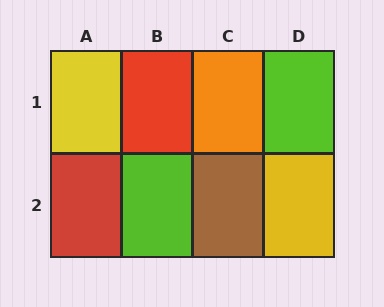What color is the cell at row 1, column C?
Orange.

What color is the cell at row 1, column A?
Yellow.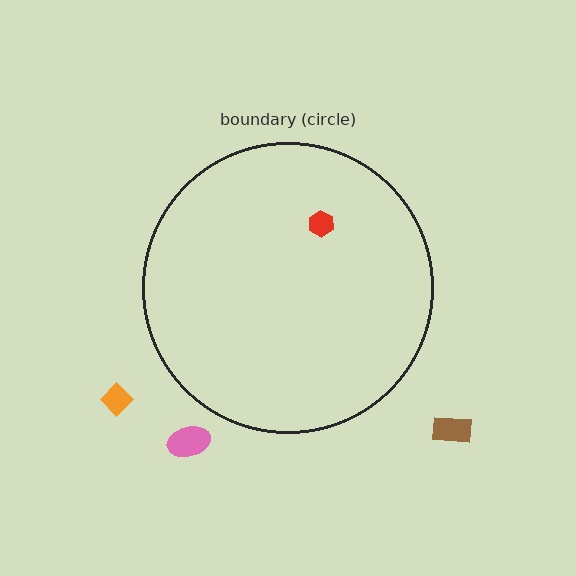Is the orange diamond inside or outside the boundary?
Outside.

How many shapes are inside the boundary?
1 inside, 3 outside.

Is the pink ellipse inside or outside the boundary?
Outside.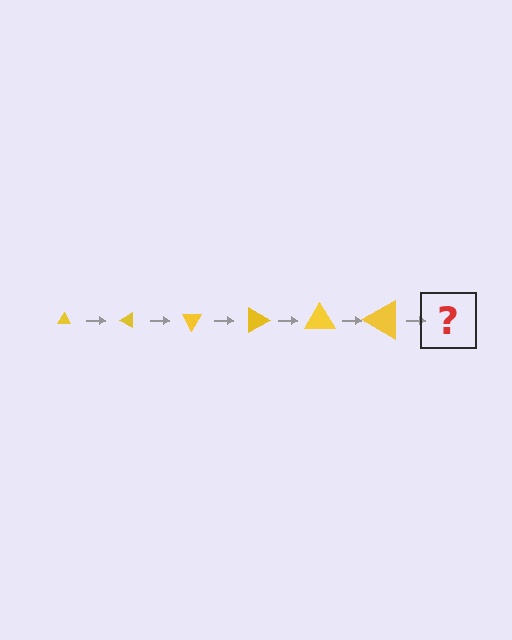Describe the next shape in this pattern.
It should be a triangle, larger than the previous one and rotated 180 degrees from the start.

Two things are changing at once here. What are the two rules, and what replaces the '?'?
The two rules are that the triangle grows larger each step and it rotates 30 degrees each step. The '?' should be a triangle, larger than the previous one and rotated 180 degrees from the start.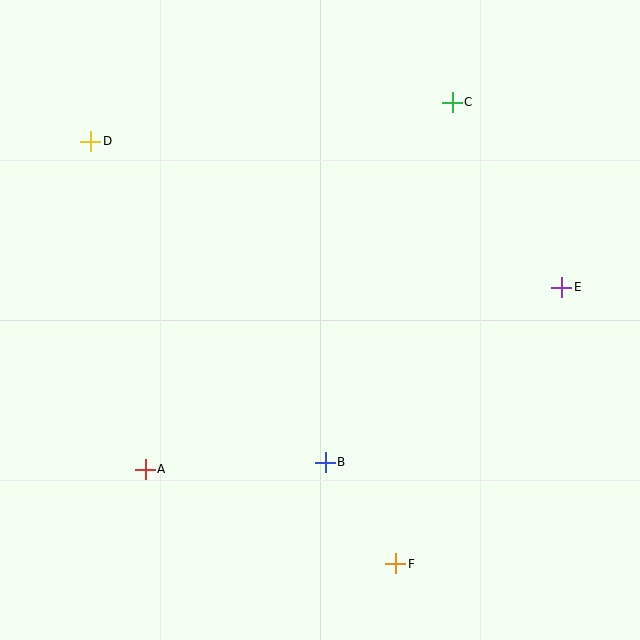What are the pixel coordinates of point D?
Point D is at (91, 141).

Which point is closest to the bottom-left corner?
Point A is closest to the bottom-left corner.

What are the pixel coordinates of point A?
Point A is at (145, 469).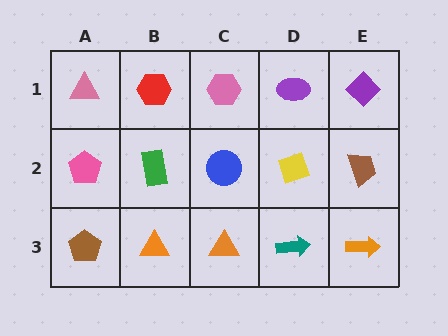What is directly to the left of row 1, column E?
A purple ellipse.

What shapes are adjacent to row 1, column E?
A brown trapezoid (row 2, column E), a purple ellipse (row 1, column D).